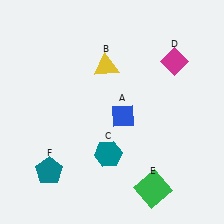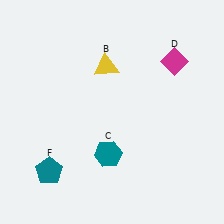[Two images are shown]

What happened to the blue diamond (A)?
The blue diamond (A) was removed in Image 2. It was in the bottom-right area of Image 1.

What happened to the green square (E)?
The green square (E) was removed in Image 2. It was in the bottom-right area of Image 1.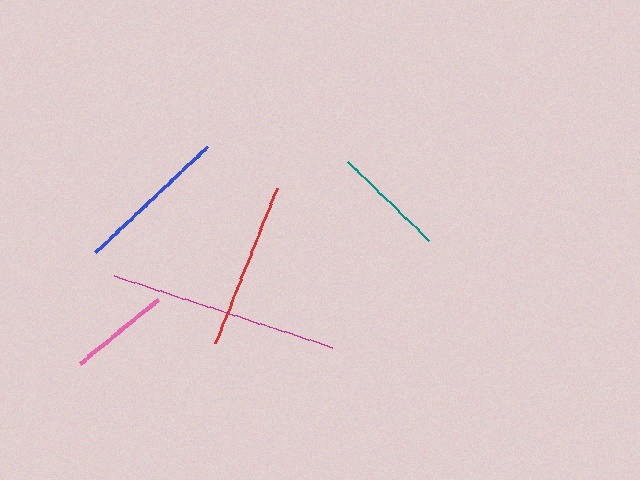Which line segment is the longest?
The magenta line is the longest at approximately 230 pixels.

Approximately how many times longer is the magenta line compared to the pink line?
The magenta line is approximately 2.3 times the length of the pink line.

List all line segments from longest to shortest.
From longest to shortest: magenta, red, blue, teal, pink.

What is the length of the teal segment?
The teal segment is approximately 112 pixels long.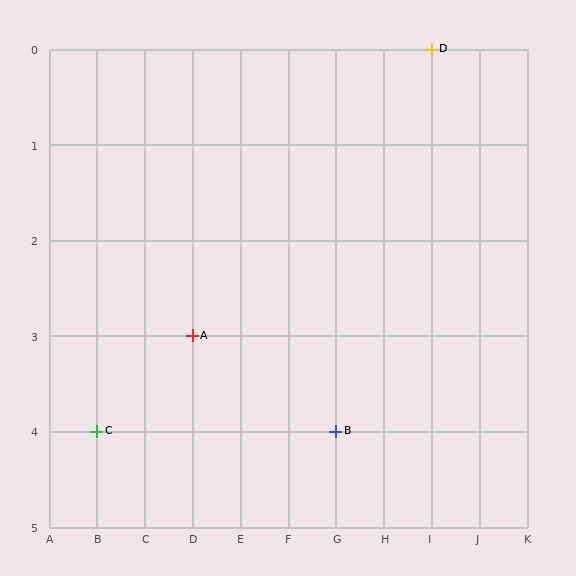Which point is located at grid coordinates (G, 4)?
Point B is at (G, 4).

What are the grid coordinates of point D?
Point D is at grid coordinates (I, 0).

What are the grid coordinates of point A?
Point A is at grid coordinates (D, 3).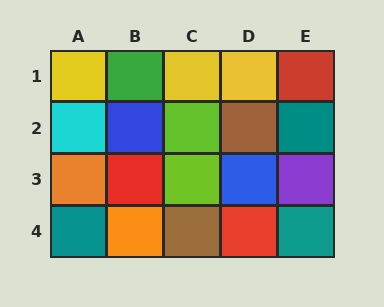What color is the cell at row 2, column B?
Blue.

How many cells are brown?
2 cells are brown.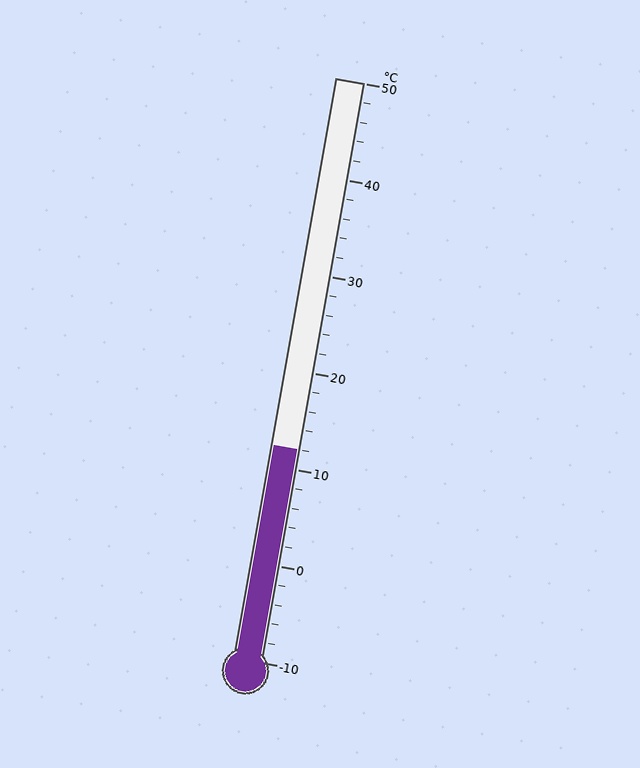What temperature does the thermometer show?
The thermometer shows approximately 12°C.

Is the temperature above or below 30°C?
The temperature is below 30°C.